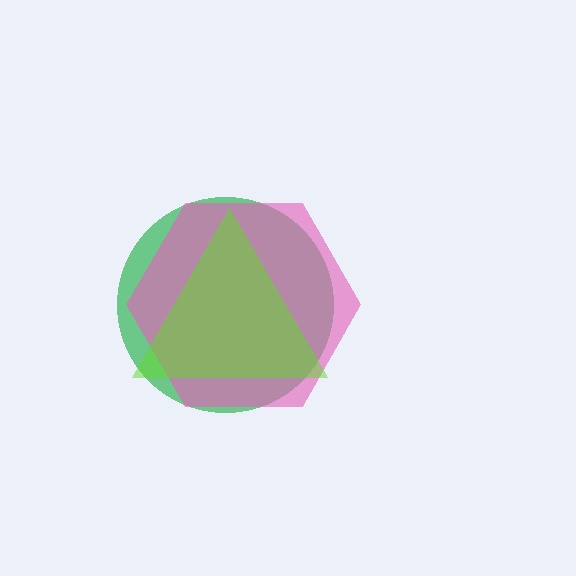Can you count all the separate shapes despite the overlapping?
Yes, there are 3 separate shapes.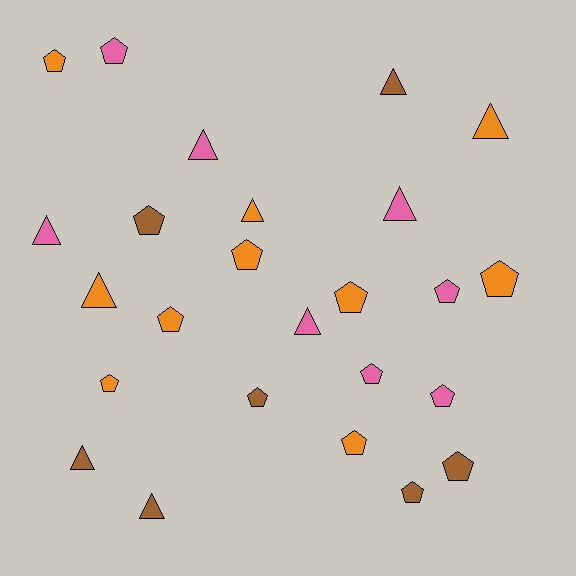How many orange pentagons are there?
There are 7 orange pentagons.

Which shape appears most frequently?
Pentagon, with 15 objects.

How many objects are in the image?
There are 25 objects.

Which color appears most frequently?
Orange, with 10 objects.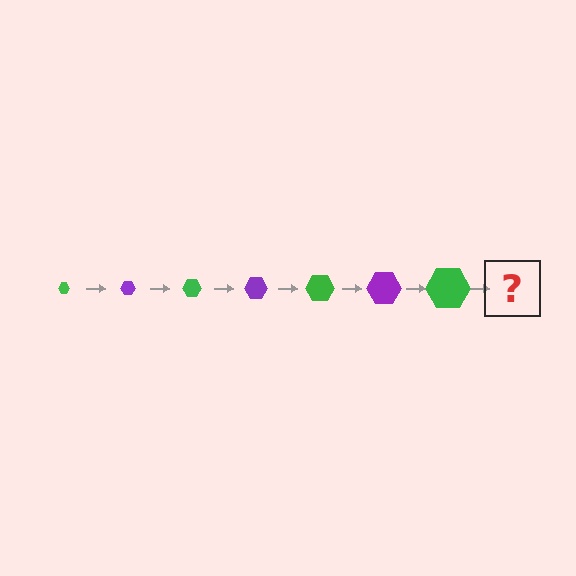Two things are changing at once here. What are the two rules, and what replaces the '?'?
The two rules are that the hexagon grows larger each step and the color cycles through green and purple. The '?' should be a purple hexagon, larger than the previous one.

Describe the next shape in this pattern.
It should be a purple hexagon, larger than the previous one.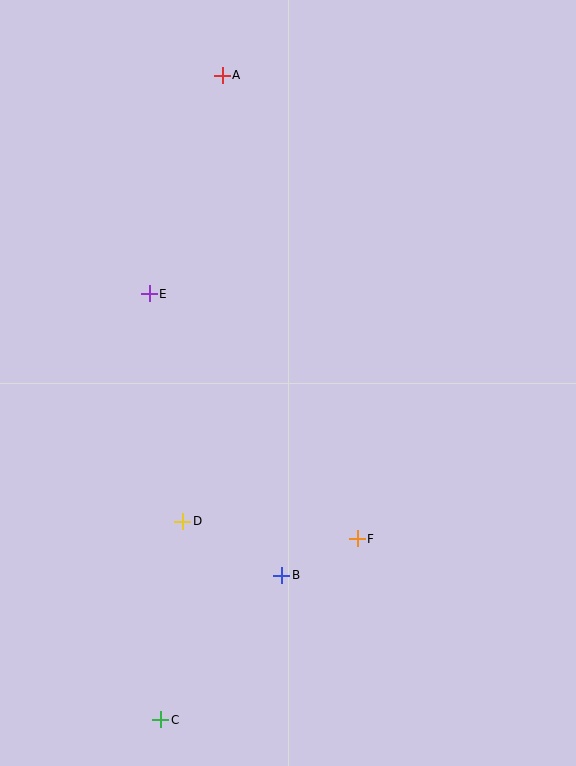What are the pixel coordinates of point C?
Point C is at (161, 720).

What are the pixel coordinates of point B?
Point B is at (282, 575).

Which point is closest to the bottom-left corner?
Point C is closest to the bottom-left corner.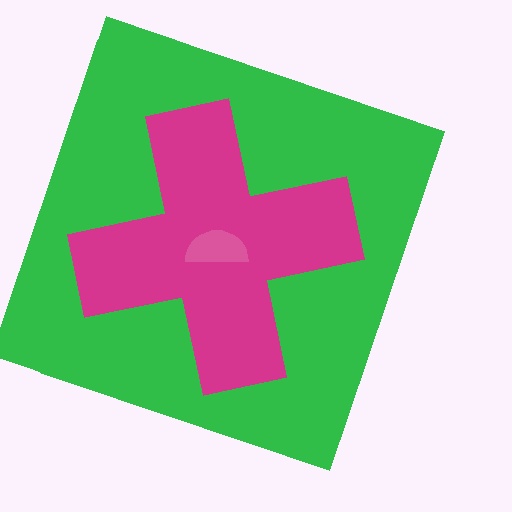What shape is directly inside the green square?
The magenta cross.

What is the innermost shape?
The pink semicircle.